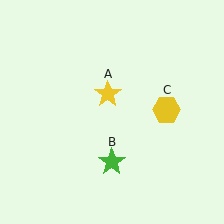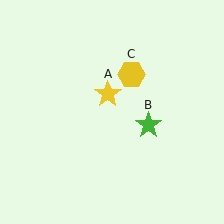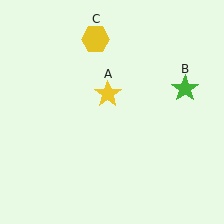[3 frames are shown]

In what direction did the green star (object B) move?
The green star (object B) moved up and to the right.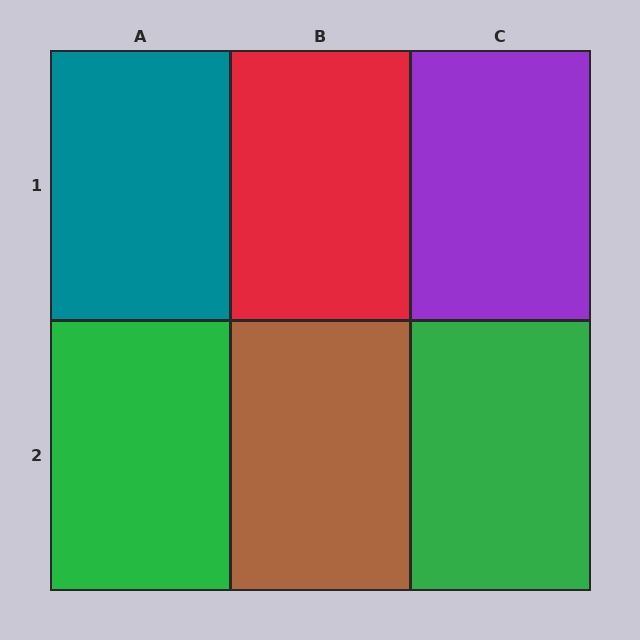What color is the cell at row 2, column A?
Green.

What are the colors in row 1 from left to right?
Teal, red, purple.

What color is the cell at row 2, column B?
Brown.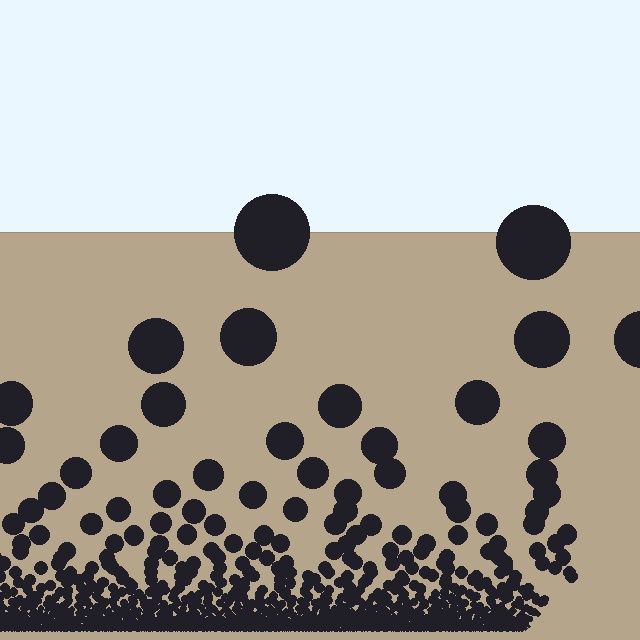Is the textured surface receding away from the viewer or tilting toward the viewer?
The surface appears to tilt toward the viewer. Texture elements get larger and sparser toward the top.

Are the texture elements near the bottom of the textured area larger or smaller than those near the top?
Smaller. The gradient is inverted — elements near the bottom are smaller and denser.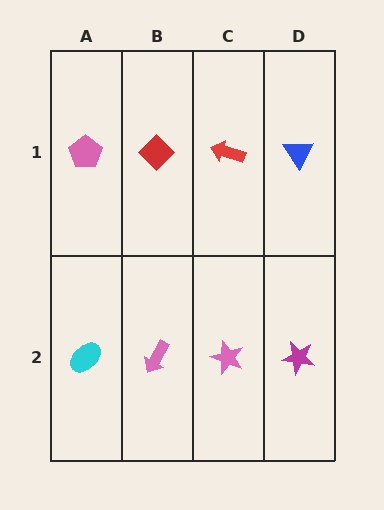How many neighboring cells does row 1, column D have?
2.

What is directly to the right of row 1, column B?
A red arrow.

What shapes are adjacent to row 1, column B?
A pink arrow (row 2, column B), a pink pentagon (row 1, column A), a red arrow (row 1, column C).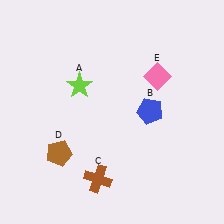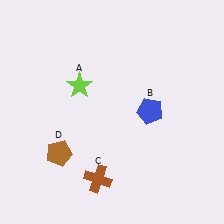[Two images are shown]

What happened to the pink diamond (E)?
The pink diamond (E) was removed in Image 2. It was in the top-right area of Image 1.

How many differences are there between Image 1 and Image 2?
There is 1 difference between the two images.